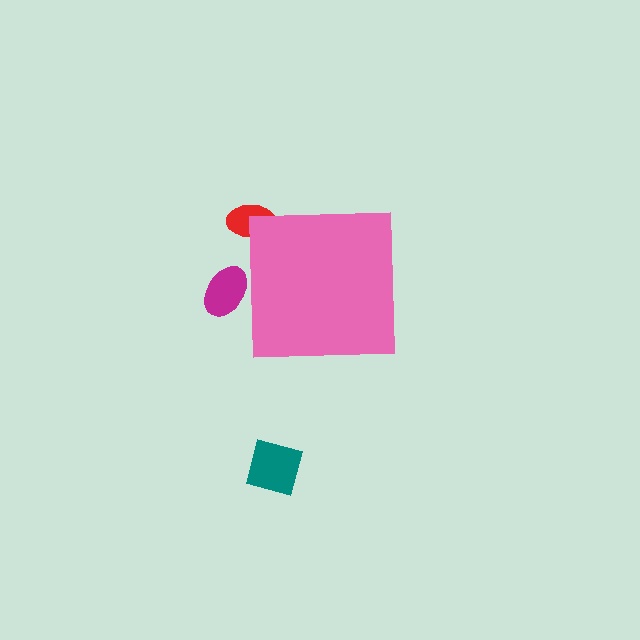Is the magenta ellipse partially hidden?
Yes, the magenta ellipse is partially hidden behind the pink square.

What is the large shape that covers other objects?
A pink square.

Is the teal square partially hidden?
No, the teal square is fully visible.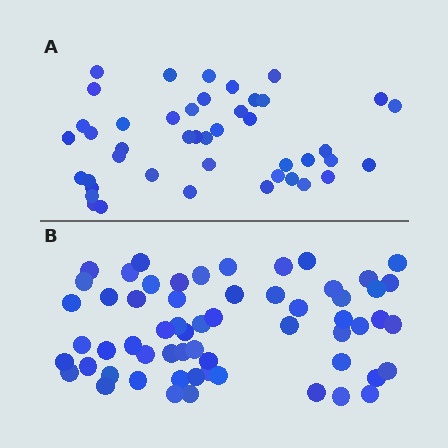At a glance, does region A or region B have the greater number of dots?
Region B (the bottom region) has more dots.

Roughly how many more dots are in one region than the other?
Region B has approximately 15 more dots than region A.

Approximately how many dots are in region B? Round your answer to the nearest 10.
About 60 dots.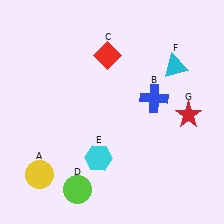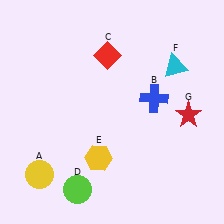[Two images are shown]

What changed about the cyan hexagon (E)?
In Image 1, E is cyan. In Image 2, it changed to yellow.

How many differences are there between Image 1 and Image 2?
There is 1 difference between the two images.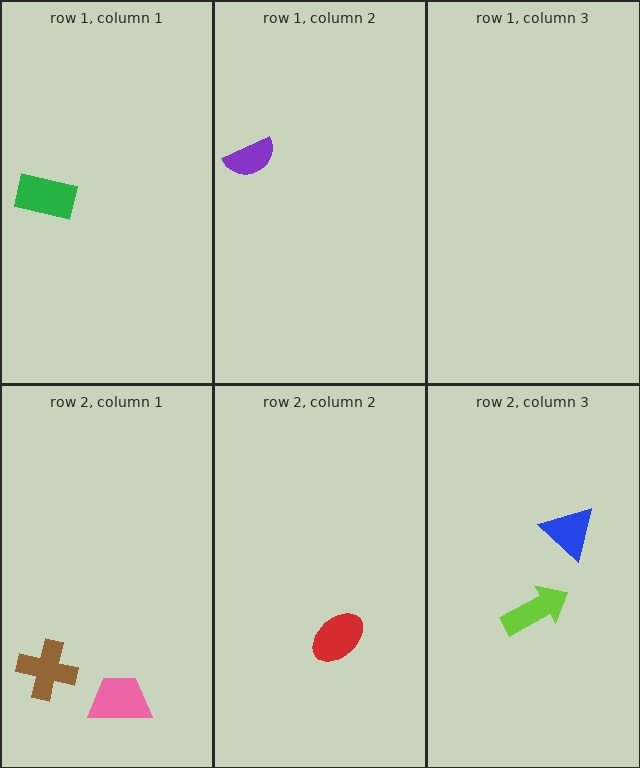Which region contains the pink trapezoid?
The row 2, column 1 region.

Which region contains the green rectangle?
The row 1, column 1 region.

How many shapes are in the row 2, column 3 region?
2.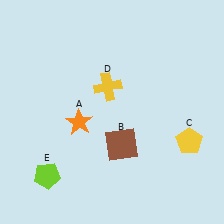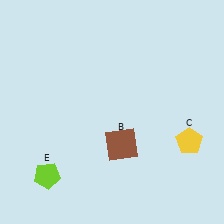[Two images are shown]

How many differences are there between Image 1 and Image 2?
There are 2 differences between the two images.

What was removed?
The yellow cross (D), the orange star (A) were removed in Image 2.